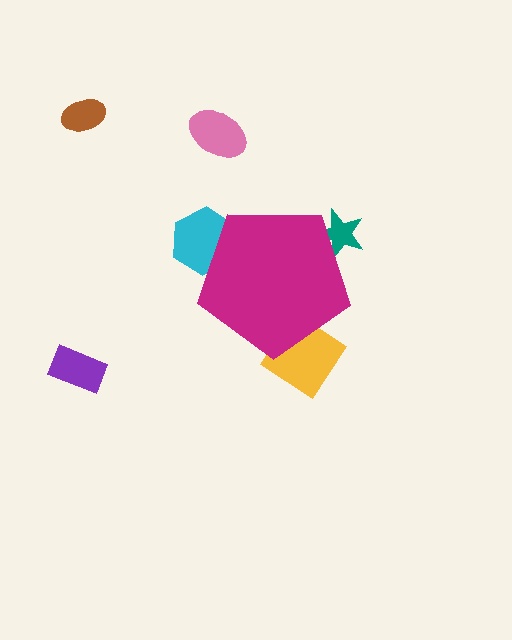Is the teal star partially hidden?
Yes, the teal star is partially hidden behind the magenta pentagon.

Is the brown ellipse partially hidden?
No, the brown ellipse is fully visible.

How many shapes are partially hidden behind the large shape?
3 shapes are partially hidden.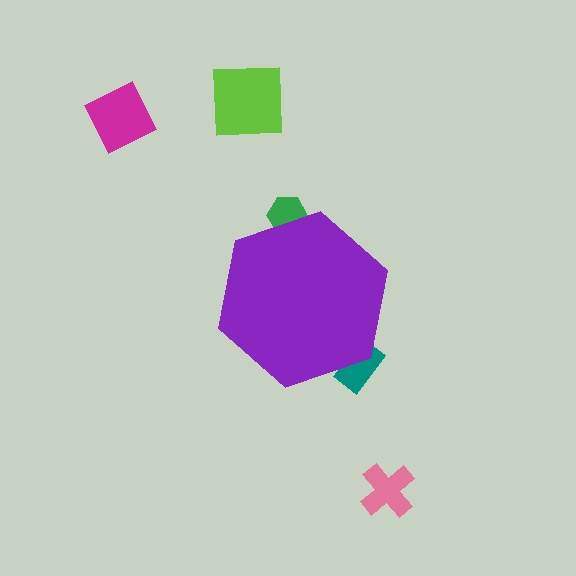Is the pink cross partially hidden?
No, the pink cross is fully visible.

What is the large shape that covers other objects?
A purple hexagon.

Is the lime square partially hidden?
No, the lime square is fully visible.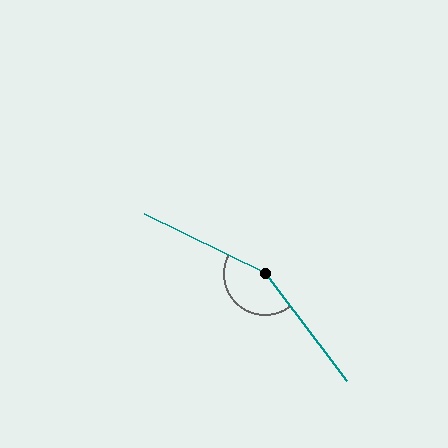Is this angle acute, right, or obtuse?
It is obtuse.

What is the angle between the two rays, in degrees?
Approximately 154 degrees.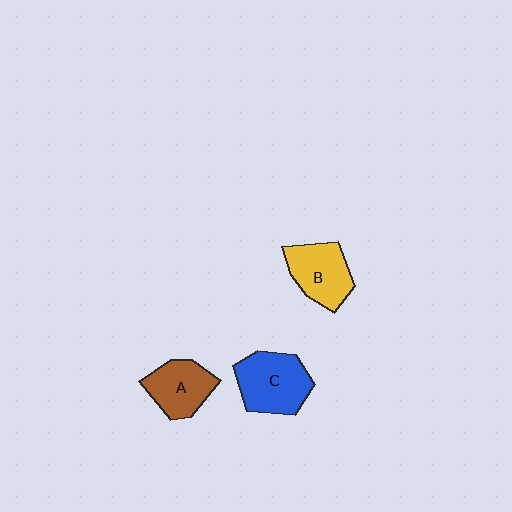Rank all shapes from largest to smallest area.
From largest to smallest: C (blue), B (yellow), A (brown).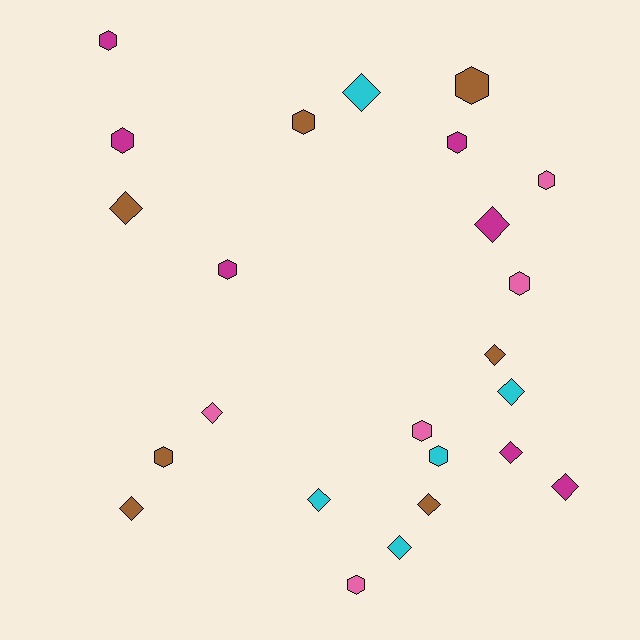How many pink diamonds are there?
There is 1 pink diamond.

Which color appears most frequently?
Brown, with 7 objects.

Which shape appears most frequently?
Diamond, with 12 objects.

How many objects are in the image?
There are 24 objects.